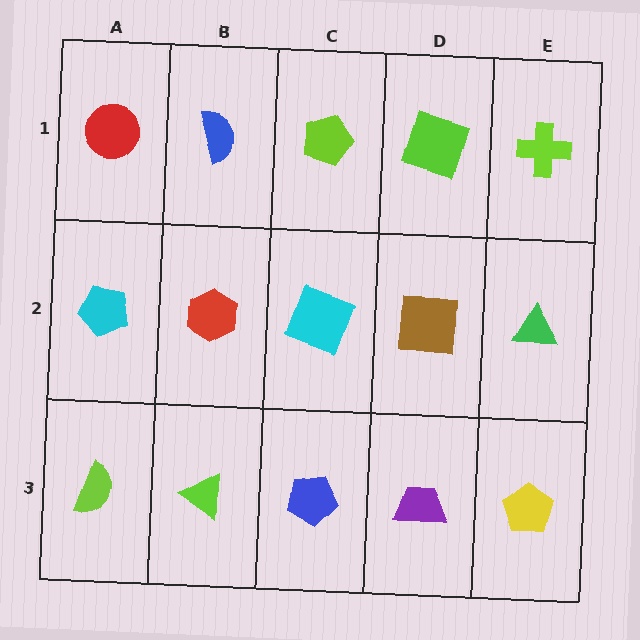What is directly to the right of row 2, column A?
A red hexagon.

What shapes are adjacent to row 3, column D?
A brown square (row 2, column D), a blue pentagon (row 3, column C), a yellow pentagon (row 3, column E).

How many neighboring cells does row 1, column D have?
3.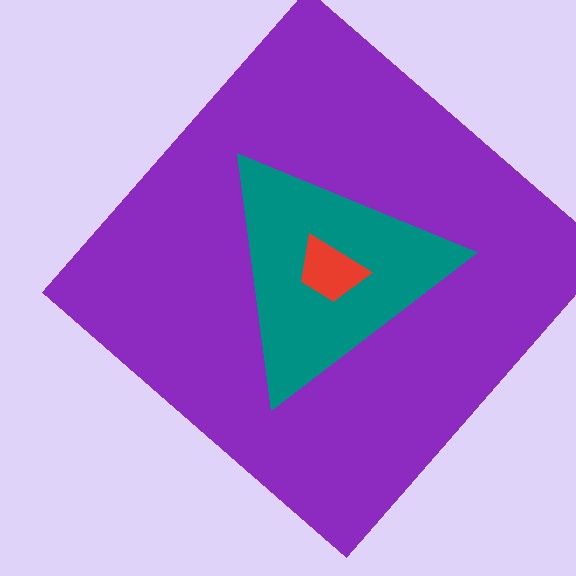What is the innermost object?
The red trapezoid.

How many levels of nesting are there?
3.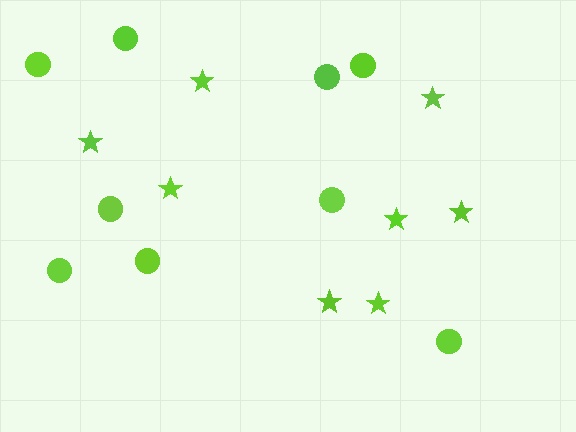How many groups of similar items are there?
There are 2 groups: one group of stars (8) and one group of circles (9).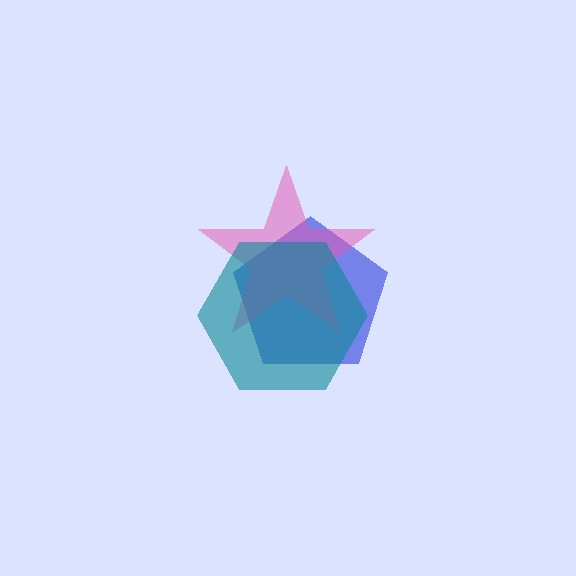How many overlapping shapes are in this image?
There are 3 overlapping shapes in the image.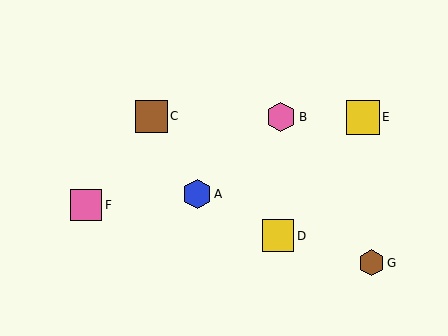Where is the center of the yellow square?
The center of the yellow square is at (278, 236).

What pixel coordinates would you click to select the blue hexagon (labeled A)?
Click at (197, 194) to select the blue hexagon A.